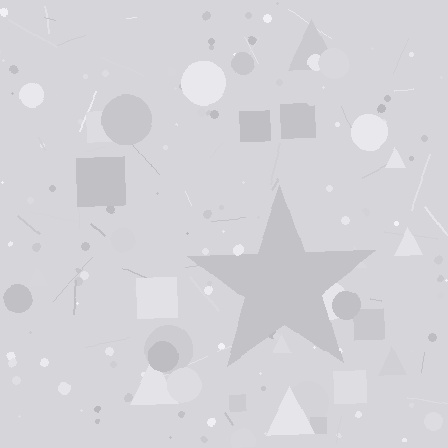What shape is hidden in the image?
A star is hidden in the image.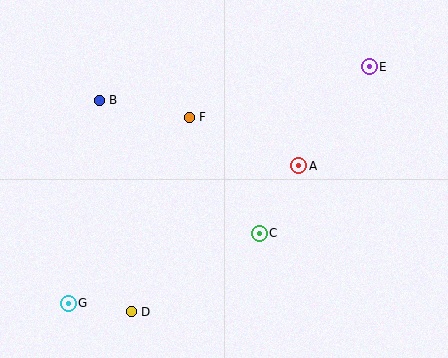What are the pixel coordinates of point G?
Point G is at (68, 303).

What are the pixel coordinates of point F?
Point F is at (189, 117).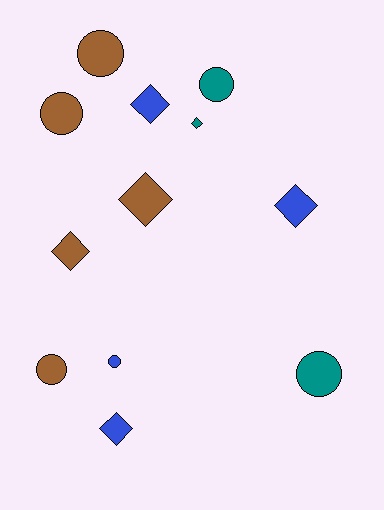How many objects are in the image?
There are 12 objects.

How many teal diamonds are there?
There is 1 teal diamond.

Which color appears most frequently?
Brown, with 5 objects.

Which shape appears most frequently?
Circle, with 6 objects.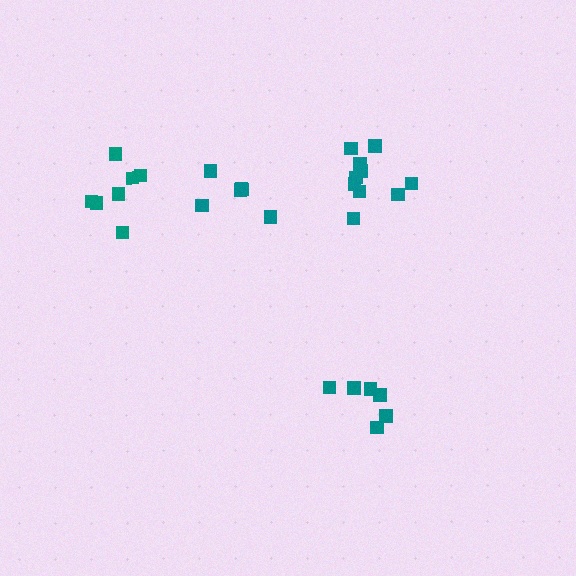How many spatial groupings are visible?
There are 4 spatial groupings.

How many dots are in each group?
Group 1: 7 dots, Group 2: 6 dots, Group 3: 6 dots, Group 4: 10 dots (29 total).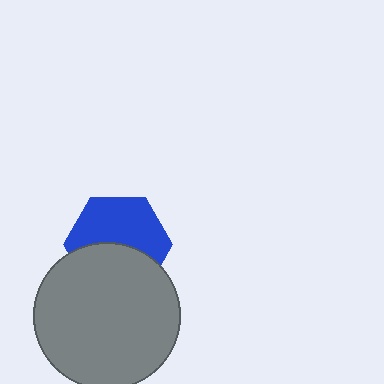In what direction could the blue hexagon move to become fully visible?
The blue hexagon could move up. That would shift it out from behind the gray circle entirely.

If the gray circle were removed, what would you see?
You would see the complete blue hexagon.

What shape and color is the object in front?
The object in front is a gray circle.